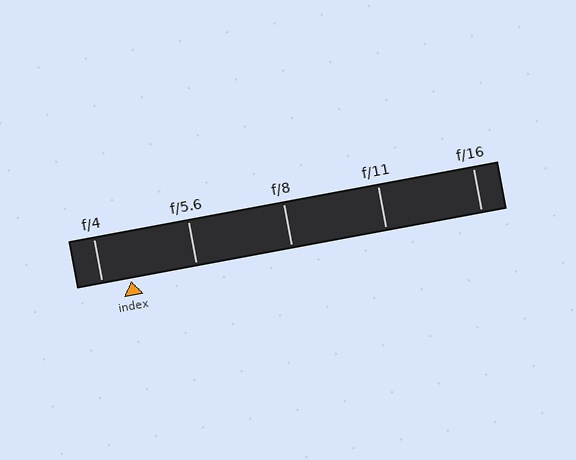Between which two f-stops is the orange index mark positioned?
The index mark is between f/4 and f/5.6.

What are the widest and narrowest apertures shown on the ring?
The widest aperture shown is f/4 and the narrowest is f/16.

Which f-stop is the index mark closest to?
The index mark is closest to f/4.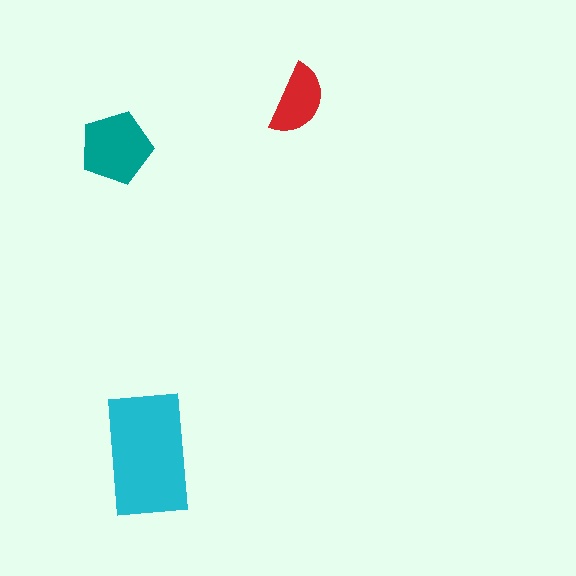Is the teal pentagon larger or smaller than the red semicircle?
Larger.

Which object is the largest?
The cyan rectangle.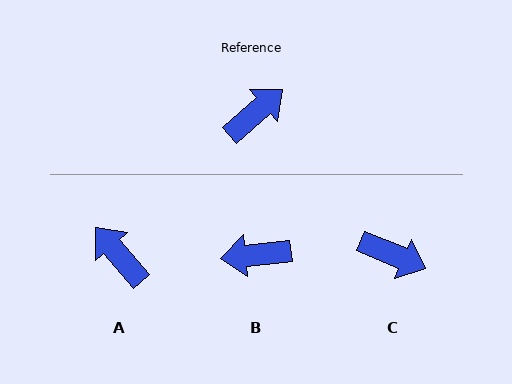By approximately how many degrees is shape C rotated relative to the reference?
Approximately 64 degrees clockwise.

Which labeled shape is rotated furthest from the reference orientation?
B, about 145 degrees away.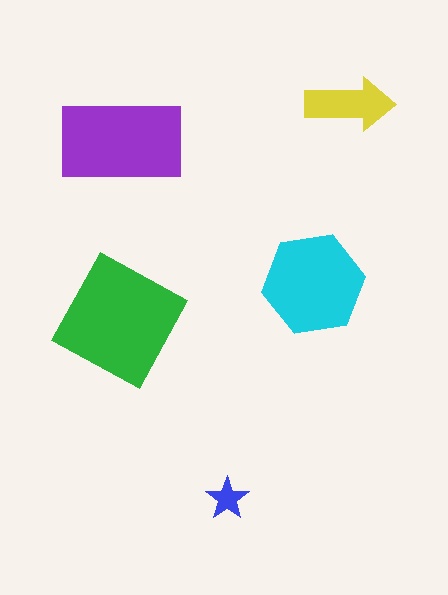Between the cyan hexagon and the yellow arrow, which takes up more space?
The cyan hexagon.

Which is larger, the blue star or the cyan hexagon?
The cyan hexagon.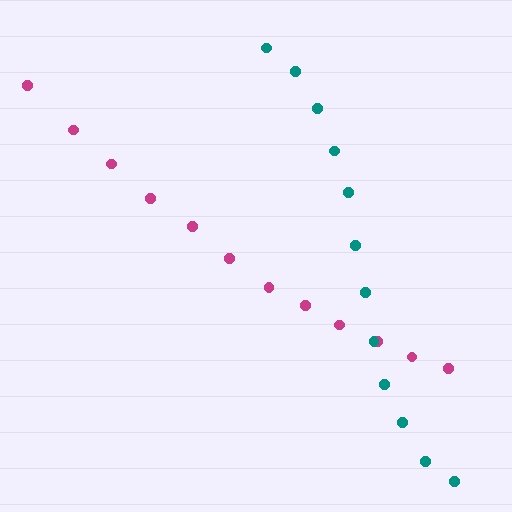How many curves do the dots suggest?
There are 2 distinct paths.